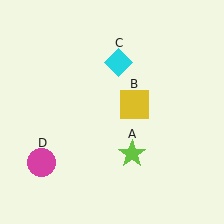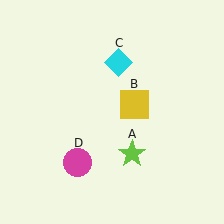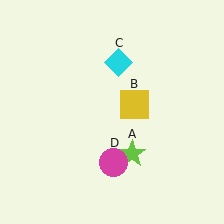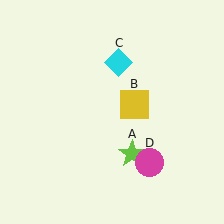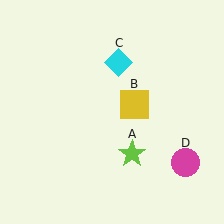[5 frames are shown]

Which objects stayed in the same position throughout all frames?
Lime star (object A) and yellow square (object B) and cyan diamond (object C) remained stationary.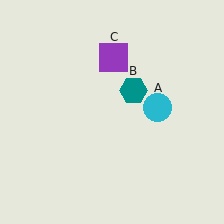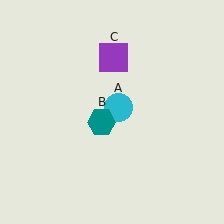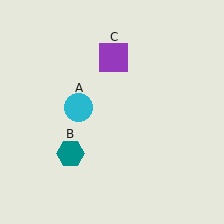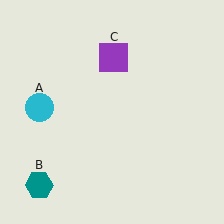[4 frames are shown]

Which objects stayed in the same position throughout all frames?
Purple square (object C) remained stationary.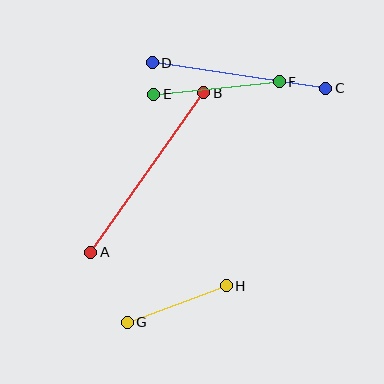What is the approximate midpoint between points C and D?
The midpoint is at approximately (239, 76) pixels.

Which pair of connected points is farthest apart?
Points A and B are farthest apart.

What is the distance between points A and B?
The distance is approximately 195 pixels.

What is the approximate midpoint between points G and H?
The midpoint is at approximately (177, 304) pixels.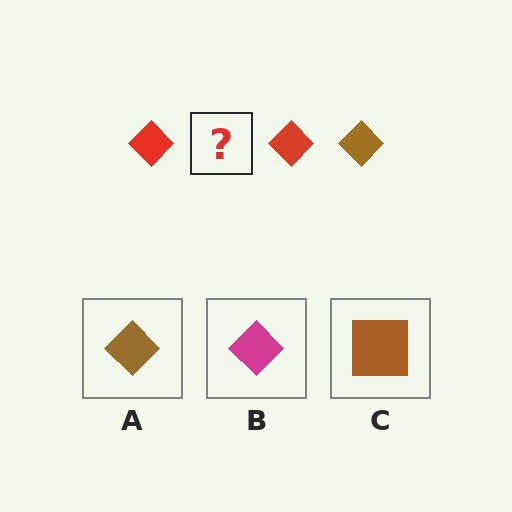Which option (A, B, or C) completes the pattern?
A.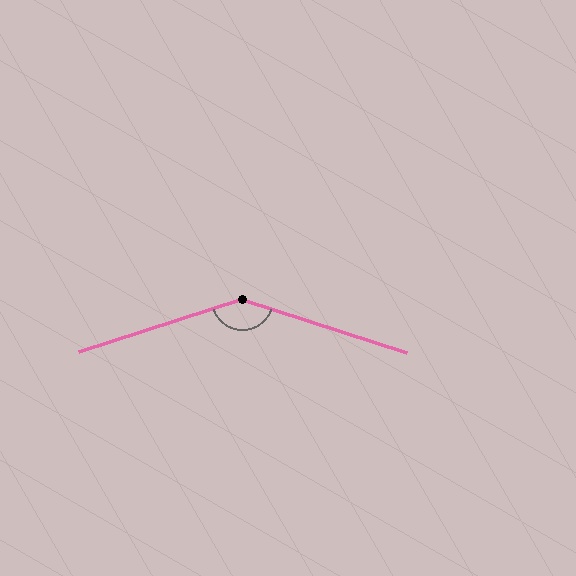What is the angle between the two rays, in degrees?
Approximately 144 degrees.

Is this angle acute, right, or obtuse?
It is obtuse.